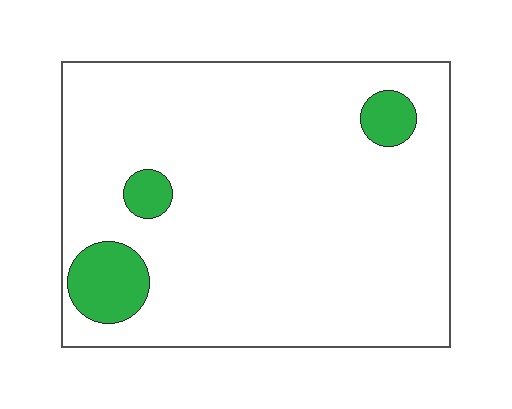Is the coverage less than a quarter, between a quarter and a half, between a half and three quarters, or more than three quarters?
Less than a quarter.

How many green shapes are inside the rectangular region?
3.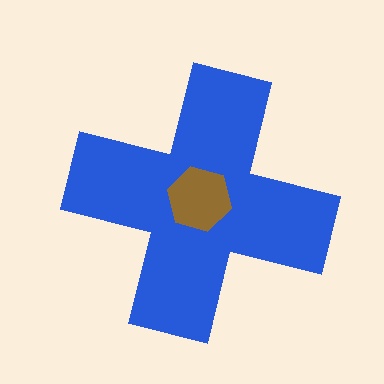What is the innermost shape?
The brown hexagon.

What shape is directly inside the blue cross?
The brown hexagon.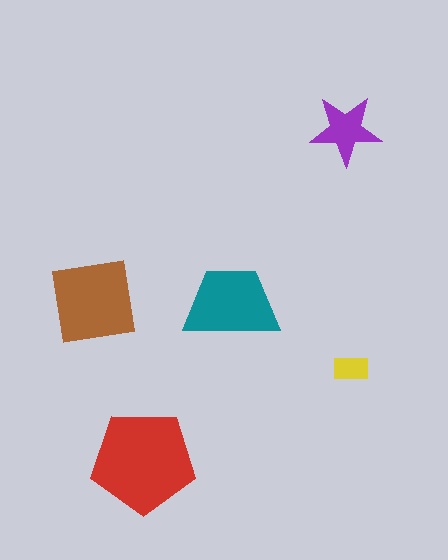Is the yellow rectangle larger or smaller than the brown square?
Smaller.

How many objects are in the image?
There are 5 objects in the image.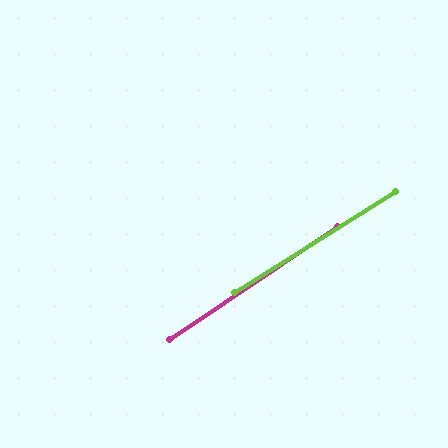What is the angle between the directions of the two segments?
Approximately 2 degrees.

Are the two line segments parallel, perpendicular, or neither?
Parallel — their directions differ by only 1.9°.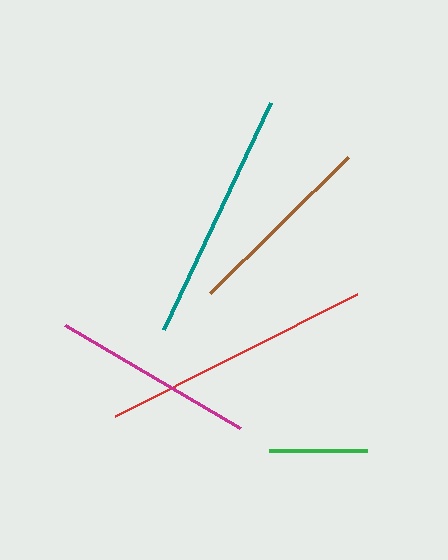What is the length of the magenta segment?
The magenta segment is approximately 203 pixels long.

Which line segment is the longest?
The red line is the longest at approximately 271 pixels.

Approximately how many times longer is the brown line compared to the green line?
The brown line is approximately 2.0 times the length of the green line.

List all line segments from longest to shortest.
From longest to shortest: red, teal, magenta, brown, green.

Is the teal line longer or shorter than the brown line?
The teal line is longer than the brown line.